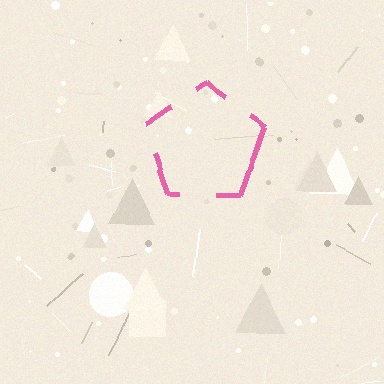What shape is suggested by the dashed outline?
The dashed outline suggests a pentagon.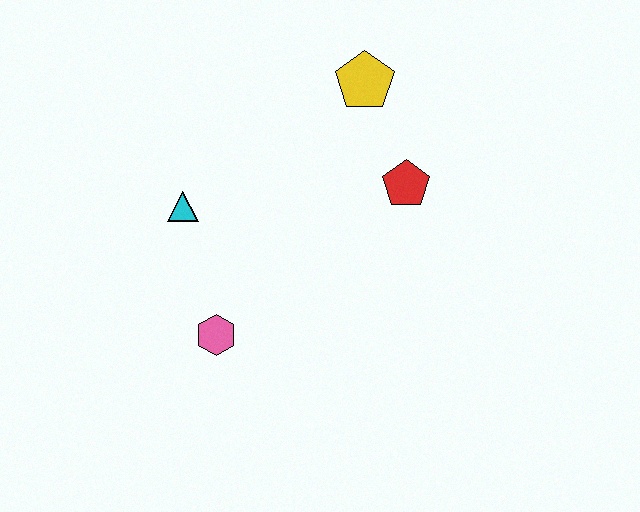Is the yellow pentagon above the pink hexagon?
Yes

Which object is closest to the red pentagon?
The yellow pentagon is closest to the red pentagon.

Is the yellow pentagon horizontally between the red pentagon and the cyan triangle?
Yes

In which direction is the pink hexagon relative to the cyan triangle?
The pink hexagon is below the cyan triangle.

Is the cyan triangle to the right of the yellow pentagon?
No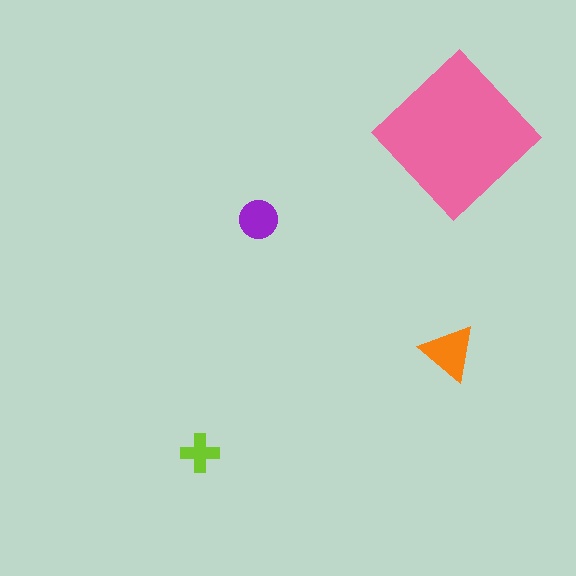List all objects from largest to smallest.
The pink diamond, the orange triangle, the purple circle, the lime cross.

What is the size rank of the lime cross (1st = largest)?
4th.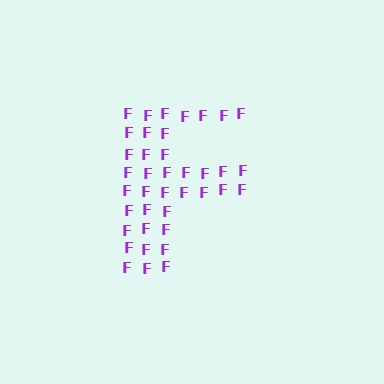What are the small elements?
The small elements are letter F's.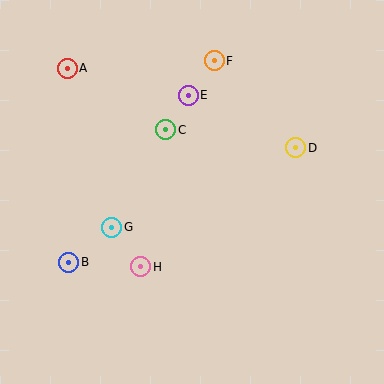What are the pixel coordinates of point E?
Point E is at (188, 95).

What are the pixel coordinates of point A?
Point A is at (67, 68).